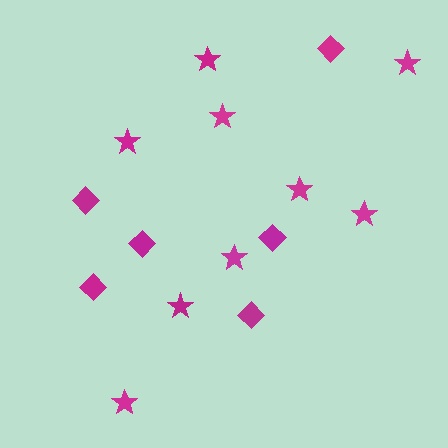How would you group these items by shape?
There are 2 groups: one group of stars (9) and one group of diamonds (6).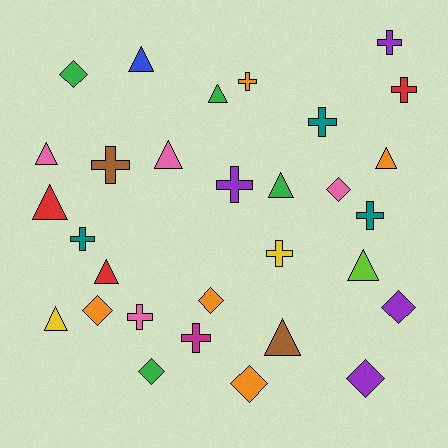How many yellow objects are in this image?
There are 2 yellow objects.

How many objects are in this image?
There are 30 objects.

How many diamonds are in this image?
There are 8 diamonds.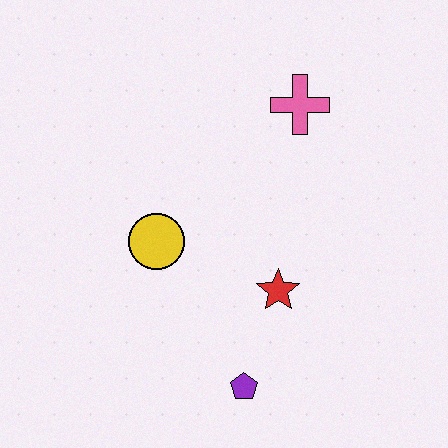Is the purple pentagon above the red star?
No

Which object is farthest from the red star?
The pink cross is farthest from the red star.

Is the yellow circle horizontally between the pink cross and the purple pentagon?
No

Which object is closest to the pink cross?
The red star is closest to the pink cross.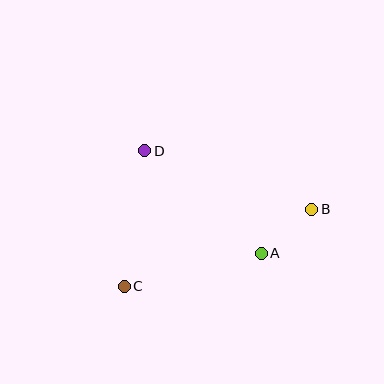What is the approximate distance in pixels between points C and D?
The distance between C and D is approximately 137 pixels.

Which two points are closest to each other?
Points A and B are closest to each other.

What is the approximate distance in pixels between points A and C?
The distance between A and C is approximately 141 pixels.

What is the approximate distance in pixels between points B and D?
The distance between B and D is approximately 177 pixels.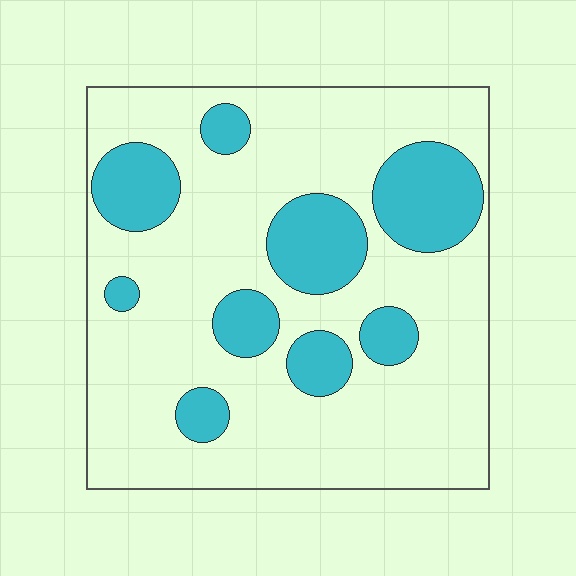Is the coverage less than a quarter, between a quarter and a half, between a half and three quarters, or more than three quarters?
Less than a quarter.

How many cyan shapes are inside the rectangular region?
9.